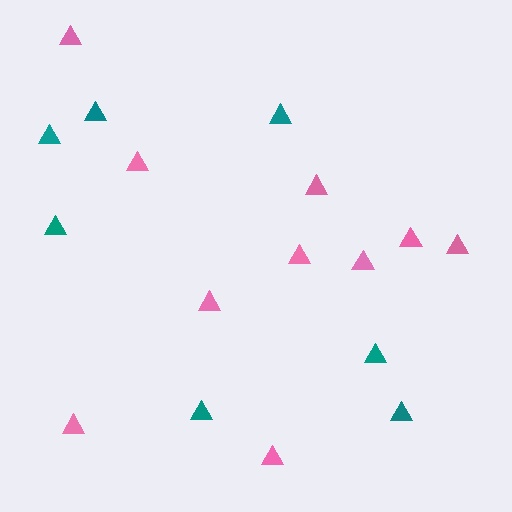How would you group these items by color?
There are 2 groups: one group of teal triangles (7) and one group of pink triangles (10).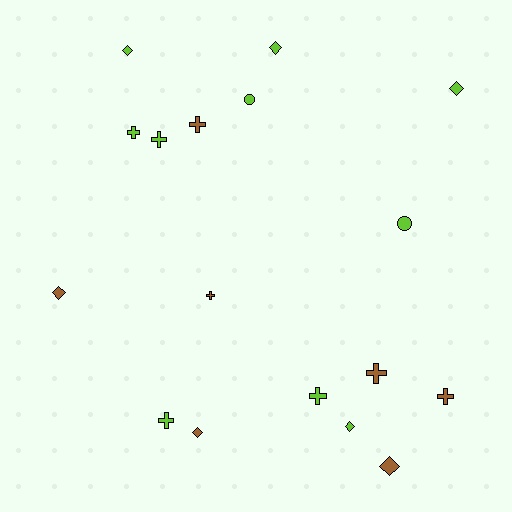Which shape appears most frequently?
Cross, with 8 objects.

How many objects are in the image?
There are 17 objects.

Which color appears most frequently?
Lime, with 10 objects.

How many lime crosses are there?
There are 4 lime crosses.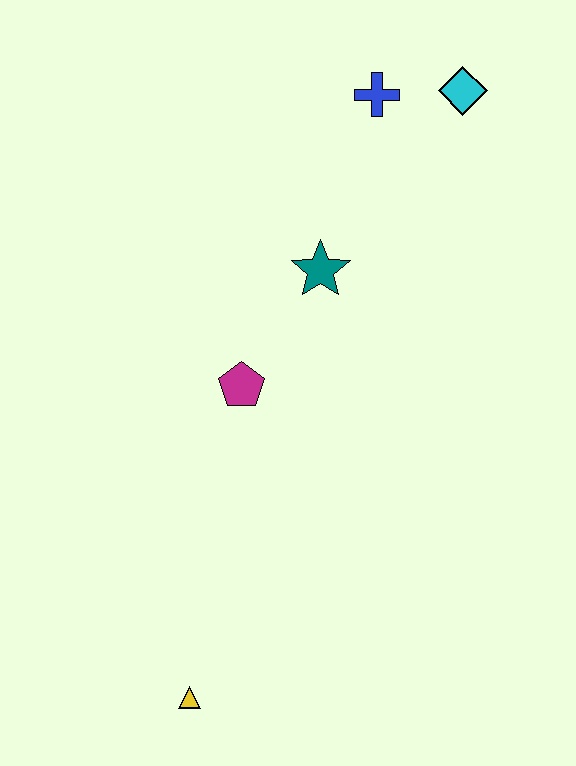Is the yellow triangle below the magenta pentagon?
Yes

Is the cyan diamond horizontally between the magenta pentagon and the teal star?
No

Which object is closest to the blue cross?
The cyan diamond is closest to the blue cross.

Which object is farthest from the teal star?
The yellow triangle is farthest from the teal star.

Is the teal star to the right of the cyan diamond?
No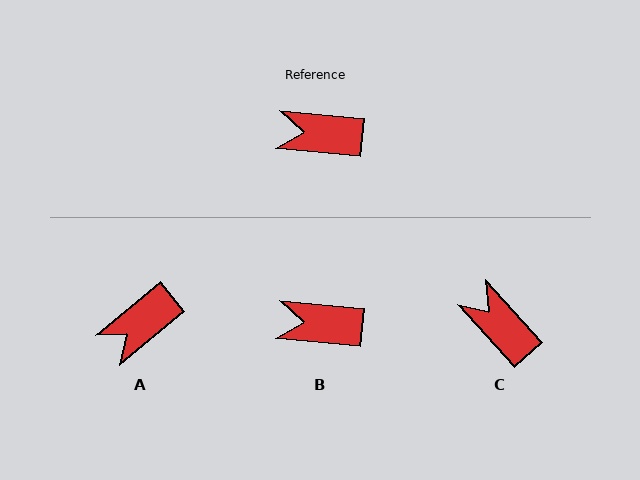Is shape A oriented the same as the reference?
No, it is off by about 45 degrees.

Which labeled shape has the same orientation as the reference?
B.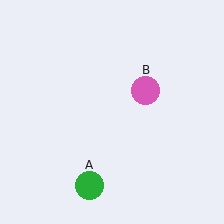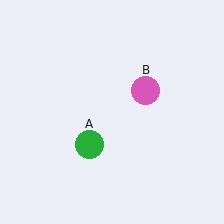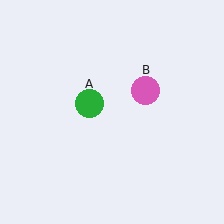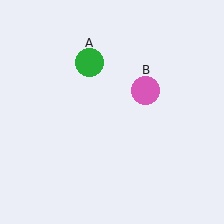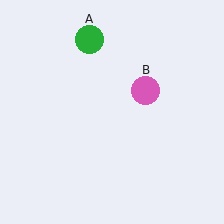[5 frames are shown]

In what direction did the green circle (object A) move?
The green circle (object A) moved up.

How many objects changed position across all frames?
1 object changed position: green circle (object A).